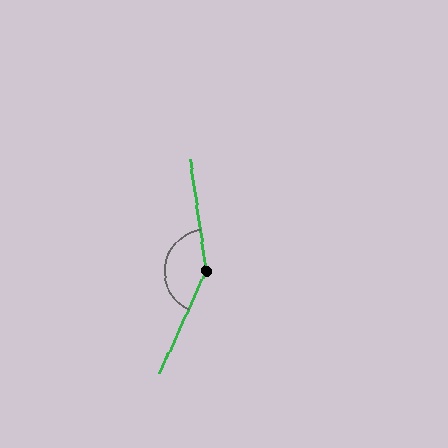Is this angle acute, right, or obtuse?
It is obtuse.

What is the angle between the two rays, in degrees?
Approximately 147 degrees.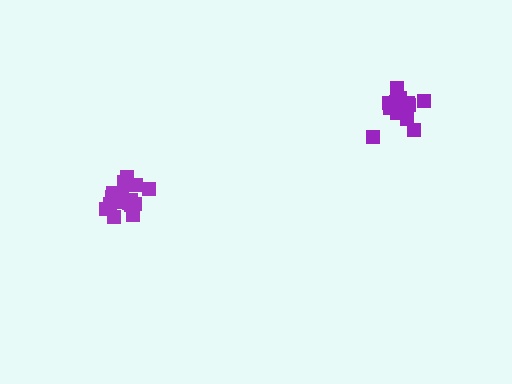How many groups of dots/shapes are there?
There are 2 groups.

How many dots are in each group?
Group 1: 19 dots, Group 2: 19 dots (38 total).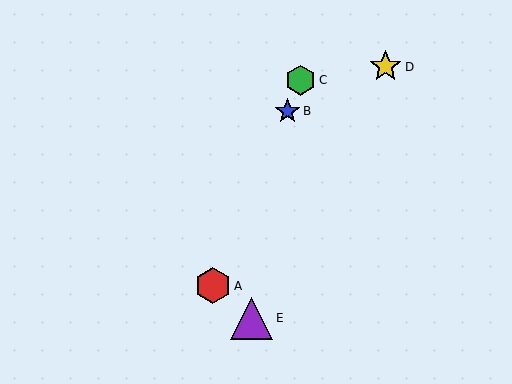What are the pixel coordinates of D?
Object D is at (386, 67).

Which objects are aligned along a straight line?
Objects A, B, C are aligned along a straight line.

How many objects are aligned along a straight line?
3 objects (A, B, C) are aligned along a straight line.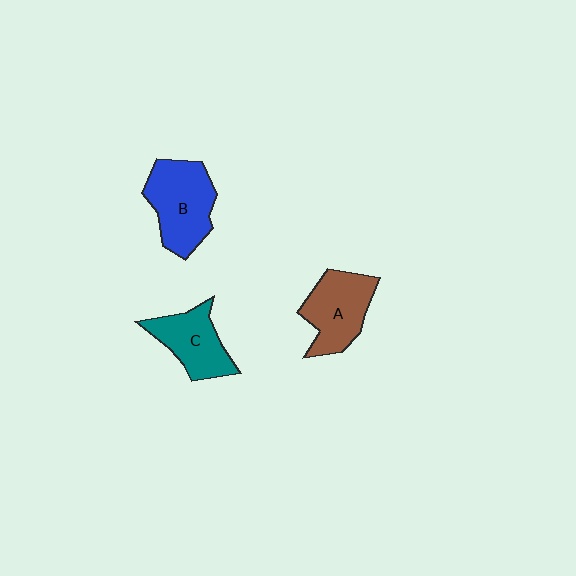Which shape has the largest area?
Shape B (blue).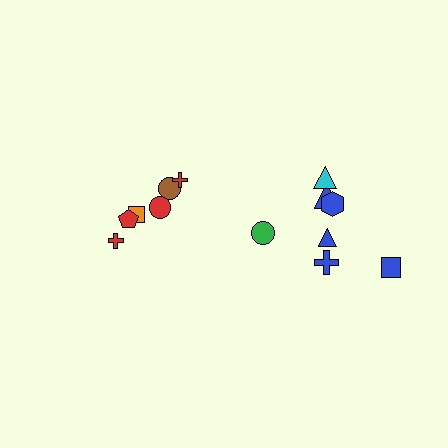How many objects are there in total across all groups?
There are 14 objects.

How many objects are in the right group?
There are 8 objects.